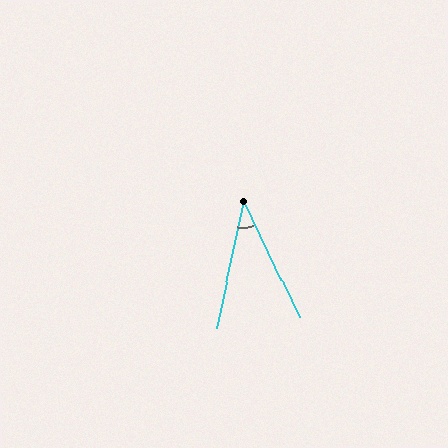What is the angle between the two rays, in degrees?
Approximately 38 degrees.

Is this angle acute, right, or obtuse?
It is acute.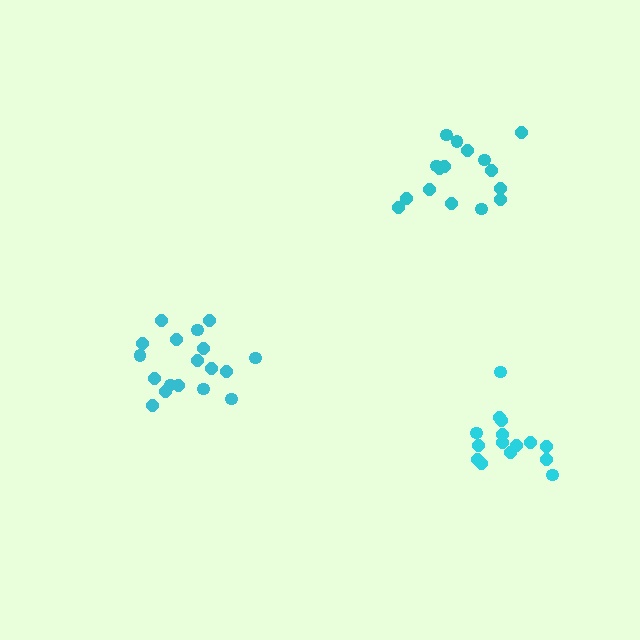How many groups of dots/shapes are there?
There are 3 groups.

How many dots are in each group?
Group 1: 18 dots, Group 2: 15 dots, Group 3: 16 dots (49 total).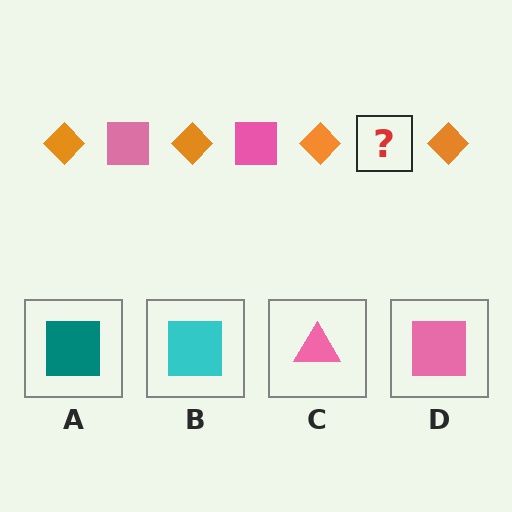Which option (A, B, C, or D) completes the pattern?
D.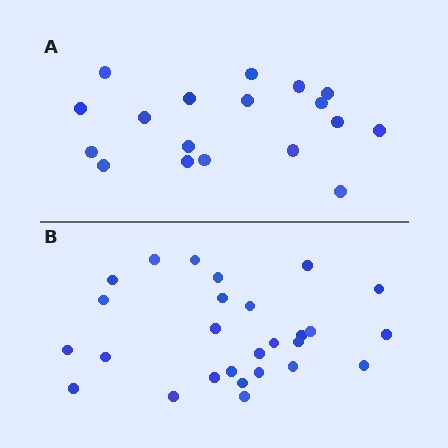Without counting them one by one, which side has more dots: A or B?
Region B (the bottom region) has more dots.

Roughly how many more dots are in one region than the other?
Region B has roughly 8 or so more dots than region A.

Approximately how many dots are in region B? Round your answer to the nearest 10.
About 30 dots. (The exact count is 27, which rounds to 30.)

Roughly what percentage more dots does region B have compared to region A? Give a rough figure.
About 50% more.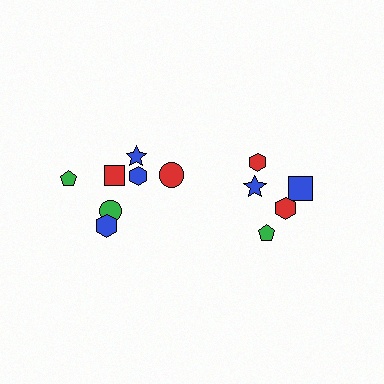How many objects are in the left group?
There are 7 objects.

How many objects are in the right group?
There are 5 objects.